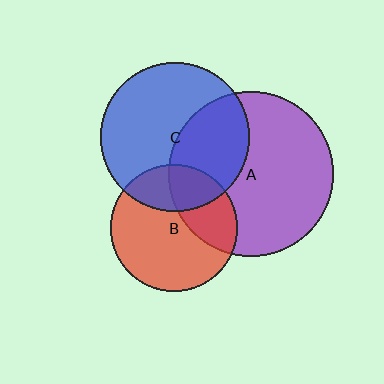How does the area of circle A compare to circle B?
Approximately 1.7 times.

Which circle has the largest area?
Circle A (purple).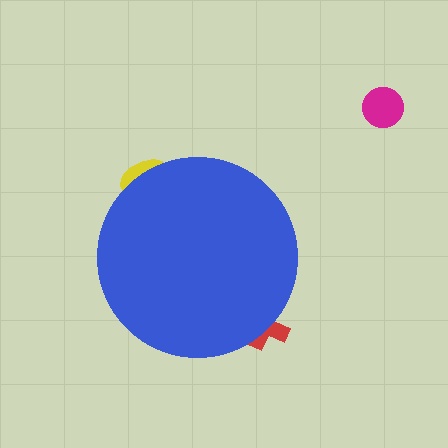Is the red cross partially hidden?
Yes, the red cross is partially hidden behind the blue circle.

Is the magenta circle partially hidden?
No, the magenta circle is fully visible.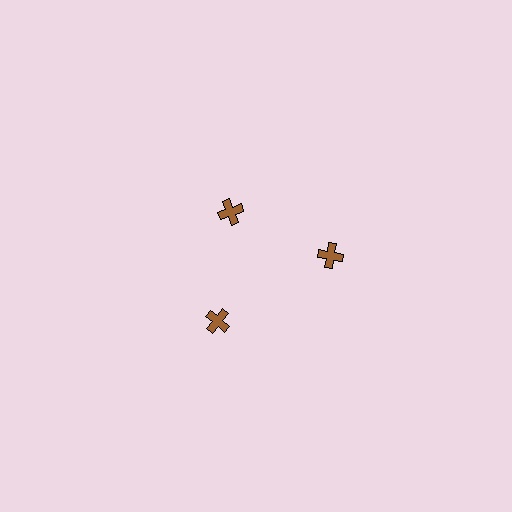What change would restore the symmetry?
The symmetry would be restored by moving it outward, back onto the ring so that all 3 crosses sit at equal angles and equal distance from the center.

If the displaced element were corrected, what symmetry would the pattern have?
It would have 3-fold rotational symmetry — the pattern would map onto itself every 120 degrees.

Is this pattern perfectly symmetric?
No. The 3 brown crosses are arranged in a ring, but one element near the 11 o'clock position is pulled inward toward the center, breaking the 3-fold rotational symmetry.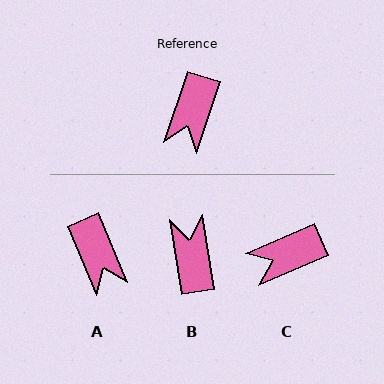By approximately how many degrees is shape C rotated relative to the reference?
Approximately 48 degrees clockwise.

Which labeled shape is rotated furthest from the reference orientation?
B, about 152 degrees away.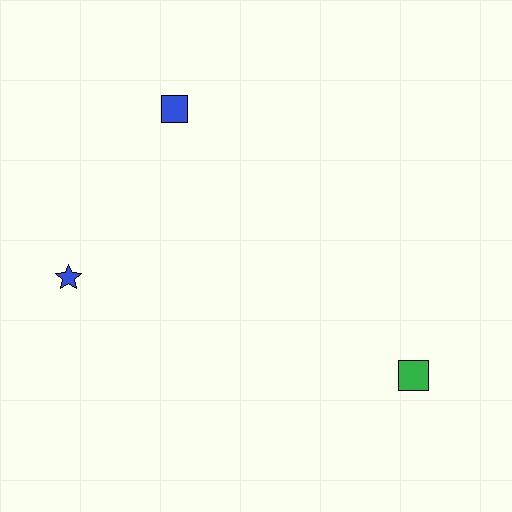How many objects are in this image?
There are 3 objects.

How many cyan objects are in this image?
There are no cyan objects.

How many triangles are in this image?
There are no triangles.